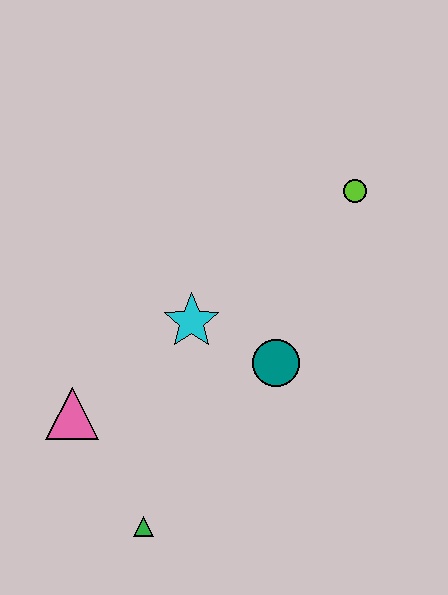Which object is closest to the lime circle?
The teal circle is closest to the lime circle.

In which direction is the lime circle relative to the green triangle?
The lime circle is above the green triangle.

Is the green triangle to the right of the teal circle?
No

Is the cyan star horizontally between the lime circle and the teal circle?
No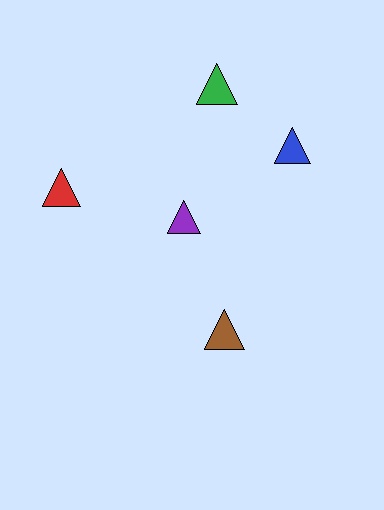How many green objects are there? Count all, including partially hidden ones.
There is 1 green object.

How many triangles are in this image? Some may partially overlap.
There are 5 triangles.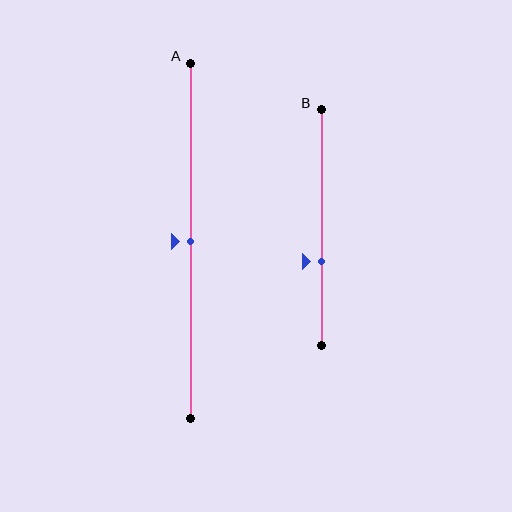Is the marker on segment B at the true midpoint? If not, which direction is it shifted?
No, the marker on segment B is shifted downward by about 14% of the segment length.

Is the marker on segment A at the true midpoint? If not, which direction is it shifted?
Yes, the marker on segment A is at the true midpoint.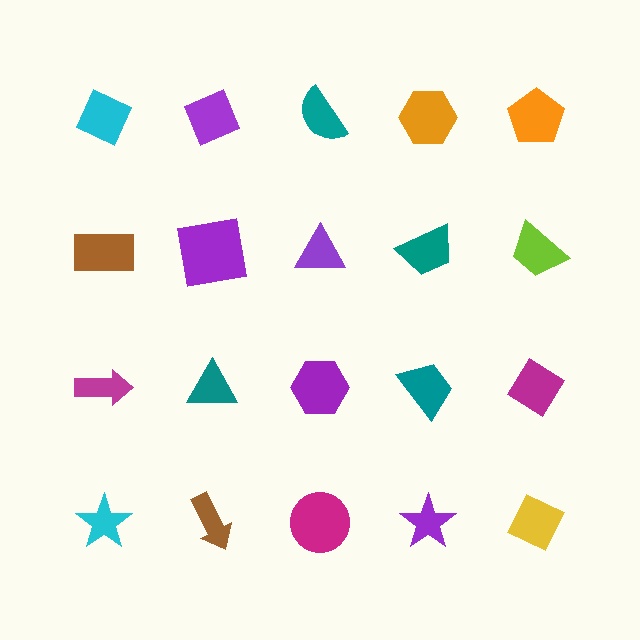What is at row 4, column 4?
A purple star.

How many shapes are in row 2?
5 shapes.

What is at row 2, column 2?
A purple square.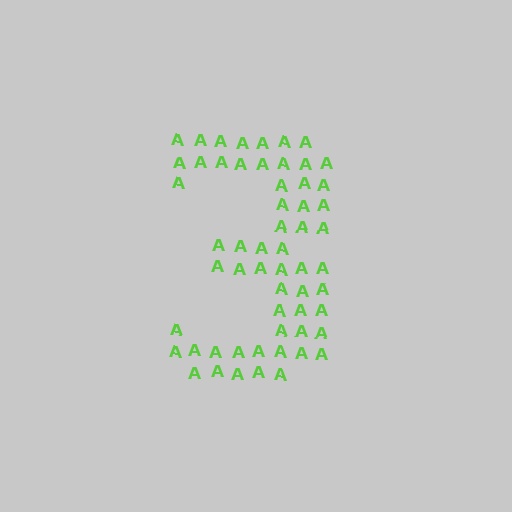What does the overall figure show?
The overall figure shows the digit 3.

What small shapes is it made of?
It is made of small letter A's.